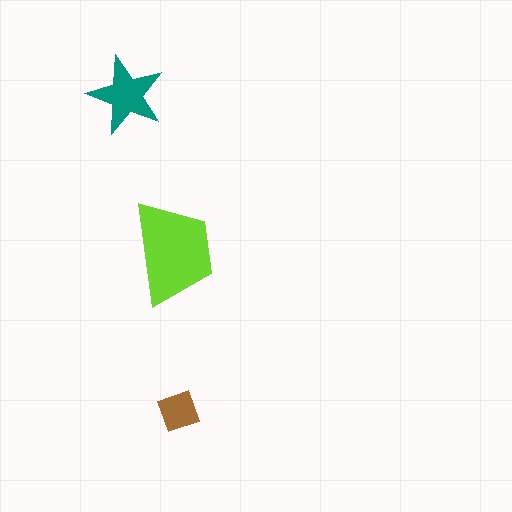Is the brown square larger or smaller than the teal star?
Smaller.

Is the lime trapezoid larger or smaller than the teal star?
Larger.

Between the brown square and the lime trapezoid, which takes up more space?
The lime trapezoid.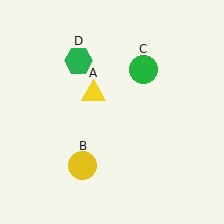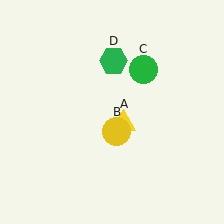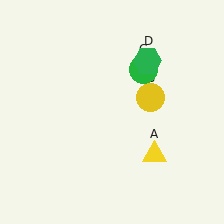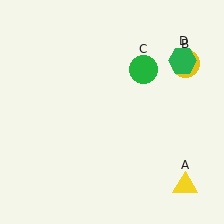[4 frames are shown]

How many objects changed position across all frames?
3 objects changed position: yellow triangle (object A), yellow circle (object B), green hexagon (object D).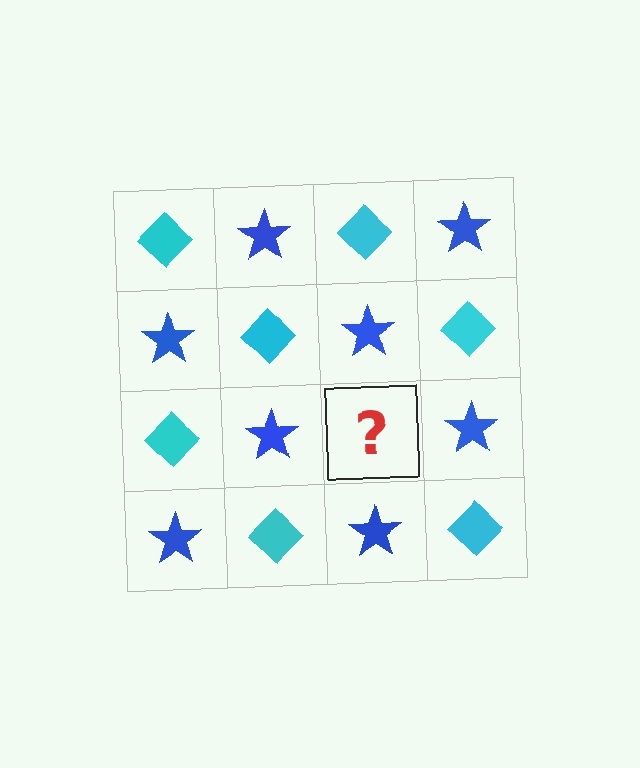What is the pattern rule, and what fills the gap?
The rule is that it alternates cyan diamond and blue star in a checkerboard pattern. The gap should be filled with a cyan diamond.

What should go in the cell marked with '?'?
The missing cell should contain a cyan diamond.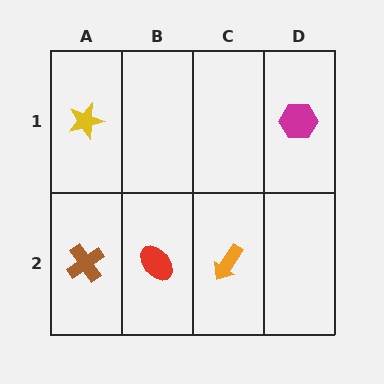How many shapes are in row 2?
3 shapes.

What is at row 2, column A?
A brown cross.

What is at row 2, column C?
An orange arrow.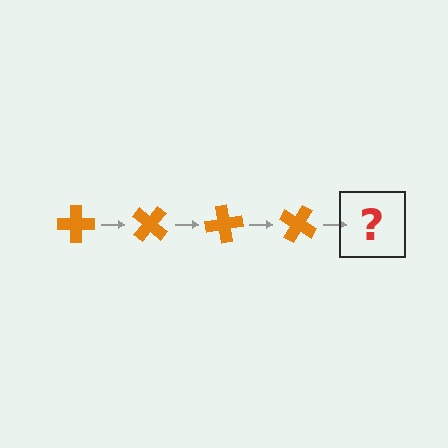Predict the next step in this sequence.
The next step is an orange cross rotated 160 degrees.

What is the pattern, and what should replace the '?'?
The pattern is that the cross rotates 40 degrees each step. The '?' should be an orange cross rotated 160 degrees.